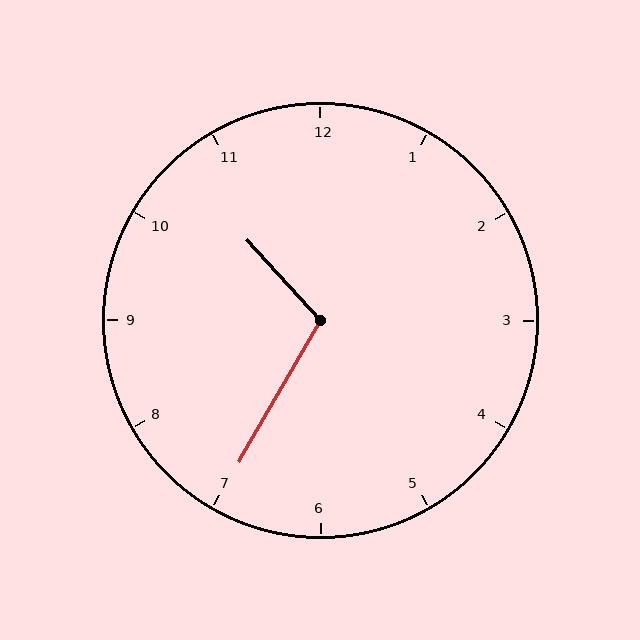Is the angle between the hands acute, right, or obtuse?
It is obtuse.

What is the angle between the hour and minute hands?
Approximately 108 degrees.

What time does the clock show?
10:35.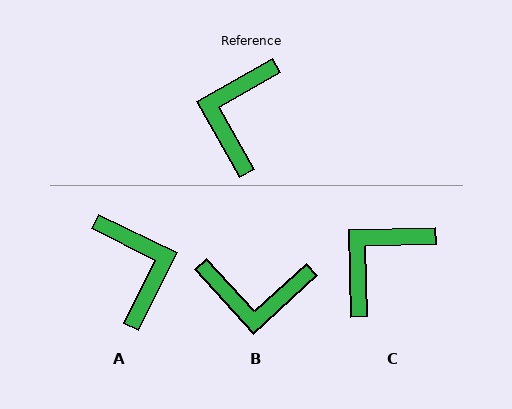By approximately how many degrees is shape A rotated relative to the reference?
Approximately 146 degrees clockwise.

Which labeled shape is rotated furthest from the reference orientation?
A, about 146 degrees away.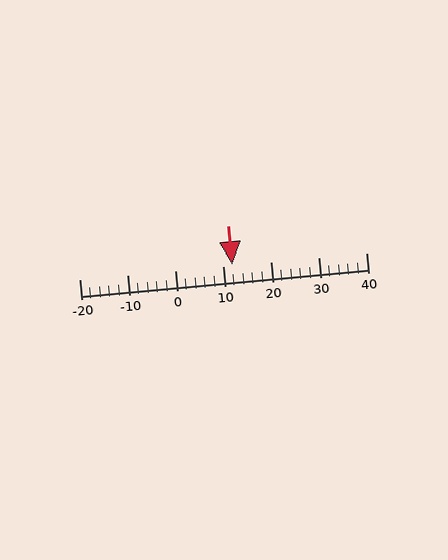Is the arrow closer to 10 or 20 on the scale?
The arrow is closer to 10.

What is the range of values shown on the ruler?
The ruler shows values from -20 to 40.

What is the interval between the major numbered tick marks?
The major tick marks are spaced 10 units apart.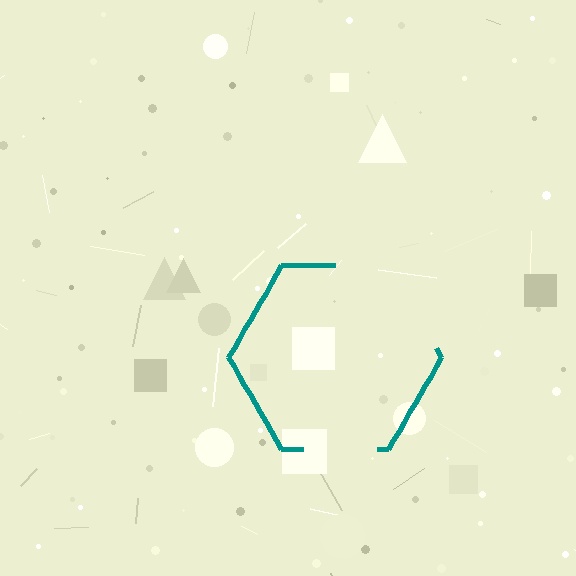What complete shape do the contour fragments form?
The contour fragments form a hexagon.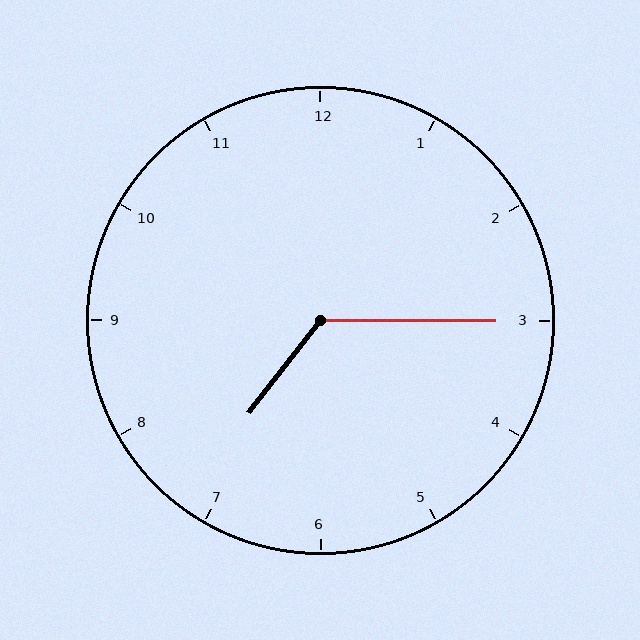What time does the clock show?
7:15.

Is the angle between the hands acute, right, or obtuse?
It is obtuse.